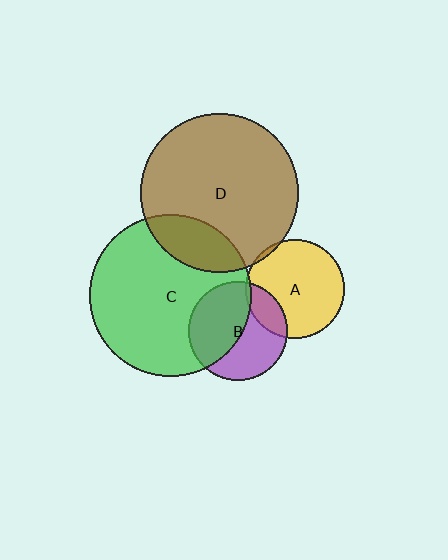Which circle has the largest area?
Circle C (green).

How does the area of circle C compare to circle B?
Approximately 2.6 times.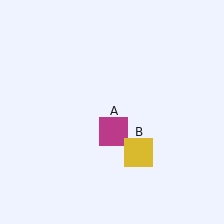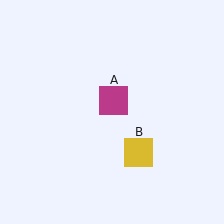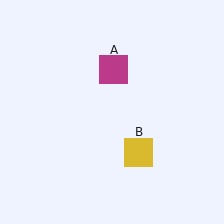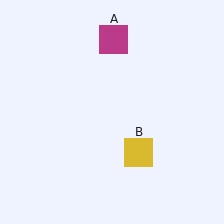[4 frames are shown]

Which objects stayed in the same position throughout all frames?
Yellow square (object B) remained stationary.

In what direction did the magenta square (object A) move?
The magenta square (object A) moved up.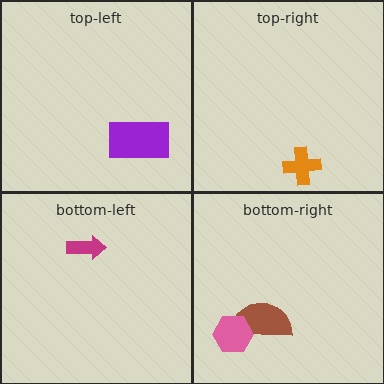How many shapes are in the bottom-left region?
1.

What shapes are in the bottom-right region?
The brown semicircle, the pink hexagon.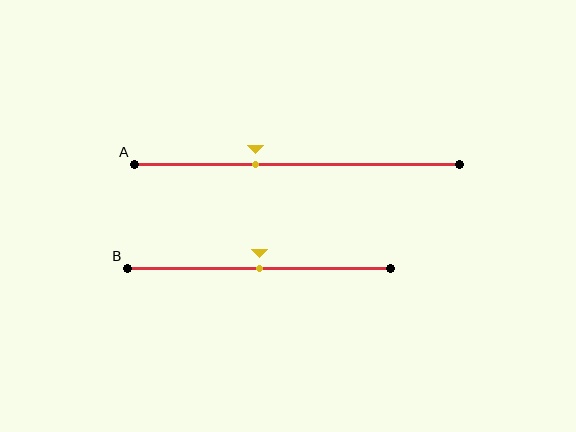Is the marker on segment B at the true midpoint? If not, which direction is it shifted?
Yes, the marker on segment B is at the true midpoint.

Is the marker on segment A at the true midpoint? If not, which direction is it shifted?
No, the marker on segment A is shifted to the left by about 13% of the segment length.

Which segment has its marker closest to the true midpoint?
Segment B has its marker closest to the true midpoint.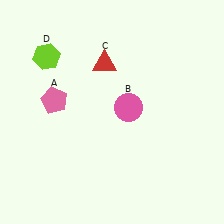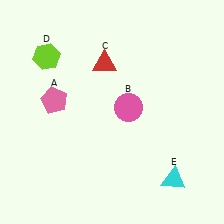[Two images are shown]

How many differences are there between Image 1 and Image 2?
There is 1 difference between the two images.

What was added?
A cyan triangle (E) was added in Image 2.